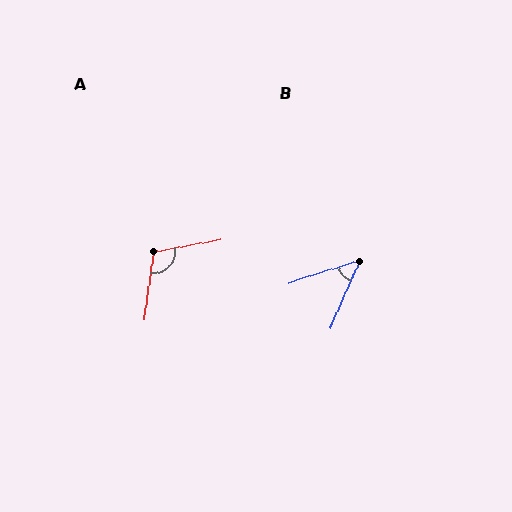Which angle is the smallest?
B, at approximately 48 degrees.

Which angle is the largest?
A, at approximately 108 degrees.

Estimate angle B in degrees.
Approximately 48 degrees.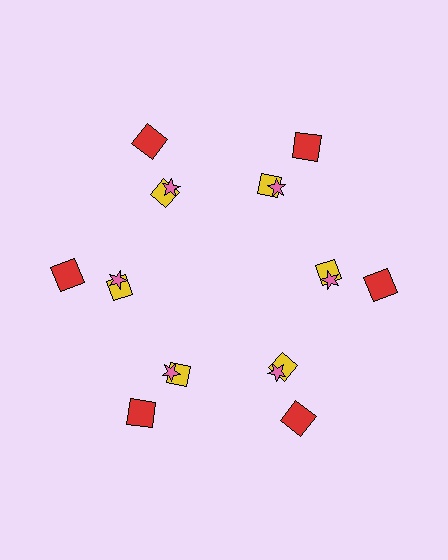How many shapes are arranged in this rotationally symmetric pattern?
There are 18 shapes, arranged in 6 groups of 3.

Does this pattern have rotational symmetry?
Yes, this pattern has 6-fold rotational symmetry. It looks the same after rotating 60 degrees around the center.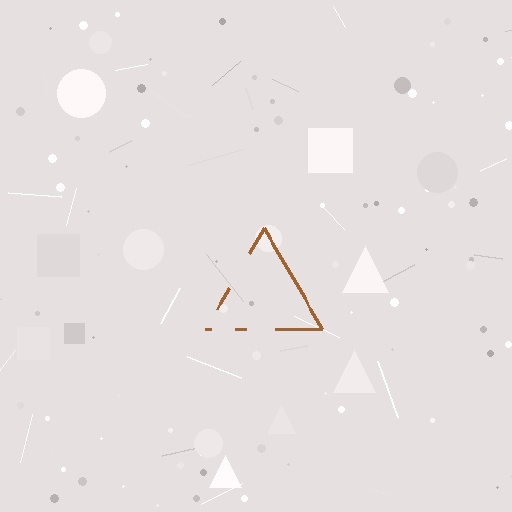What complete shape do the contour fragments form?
The contour fragments form a triangle.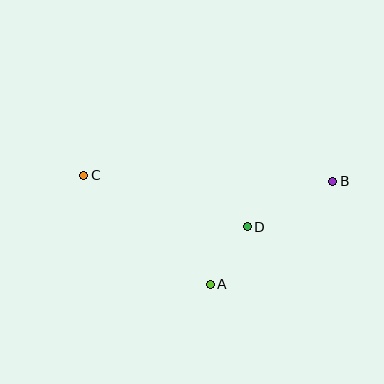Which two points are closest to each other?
Points A and D are closest to each other.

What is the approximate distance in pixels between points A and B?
The distance between A and B is approximately 160 pixels.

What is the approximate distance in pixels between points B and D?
The distance between B and D is approximately 97 pixels.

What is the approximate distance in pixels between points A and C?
The distance between A and C is approximately 167 pixels.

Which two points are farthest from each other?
Points B and C are farthest from each other.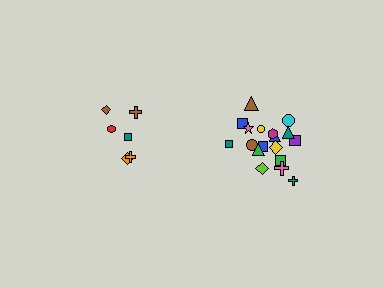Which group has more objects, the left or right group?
The right group.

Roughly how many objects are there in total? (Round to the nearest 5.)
Roughly 25 objects in total.